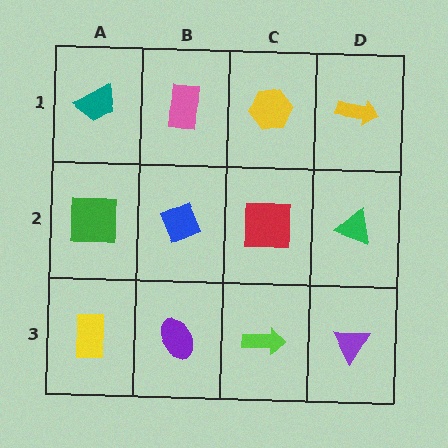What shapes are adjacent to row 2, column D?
A yellow arrow (row 1, column D), a purple triangle (row 3, column D), a red square (row 2, column C).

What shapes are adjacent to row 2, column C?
A yellow hexagon (row 1, column C), a lime arrow (row 3, column C), a blue diamond (row 2, column B), a green triangle (row 2, column D).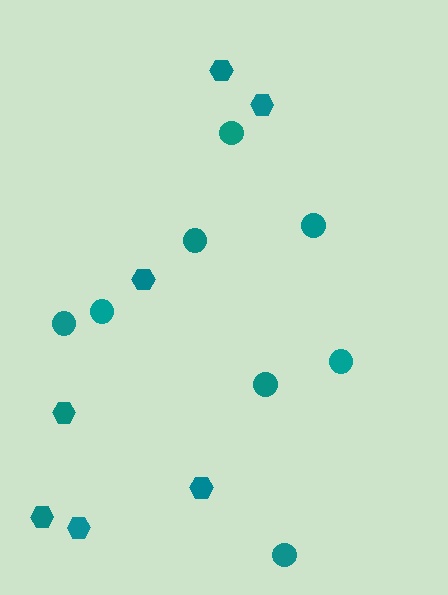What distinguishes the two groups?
There are 2 groups: one group of circles (8) and one group of hexagons (7).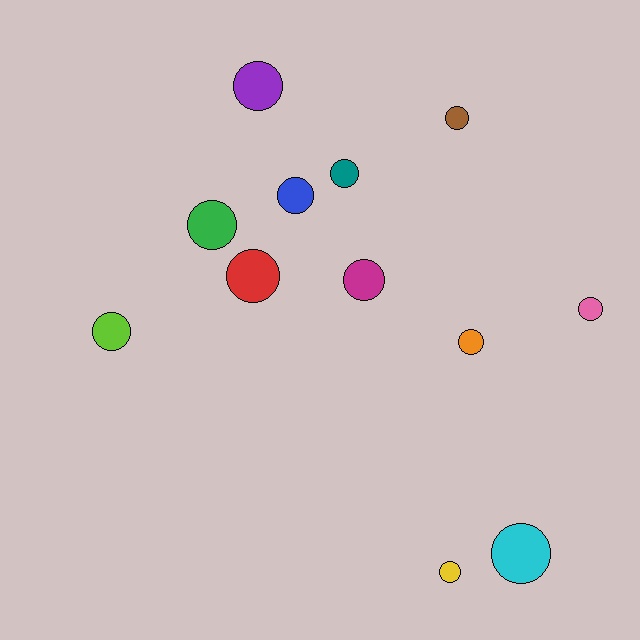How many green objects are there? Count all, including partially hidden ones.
There is 1 green object.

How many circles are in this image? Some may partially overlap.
There are 12 circles.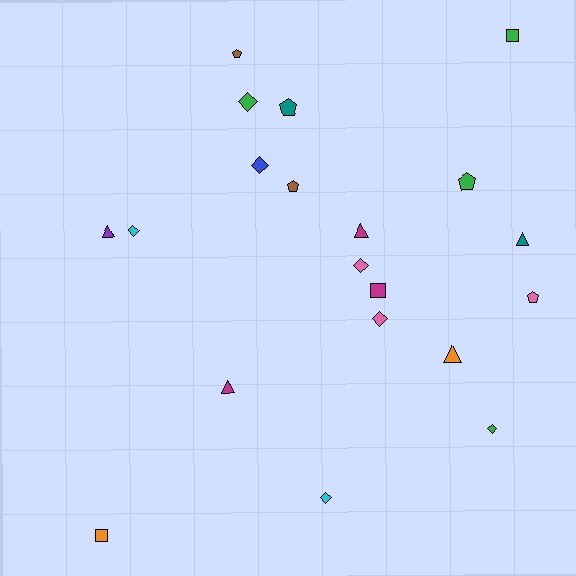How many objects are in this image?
There are 20 objects.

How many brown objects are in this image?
There are 2 brown objects.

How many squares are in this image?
There are 3 squares.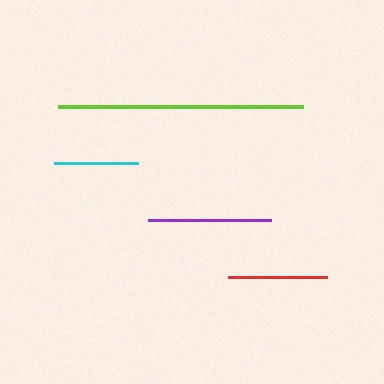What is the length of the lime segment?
The lime segment is approximately 245 pixels long.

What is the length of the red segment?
The red segment is approximately 99 pixels long.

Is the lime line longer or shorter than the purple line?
The lime line is longer than the purple line.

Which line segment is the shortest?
The cyan line is the shortest at approximately 83 pixels.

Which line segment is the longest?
The lime line is the longest at approximately 245 pixels.